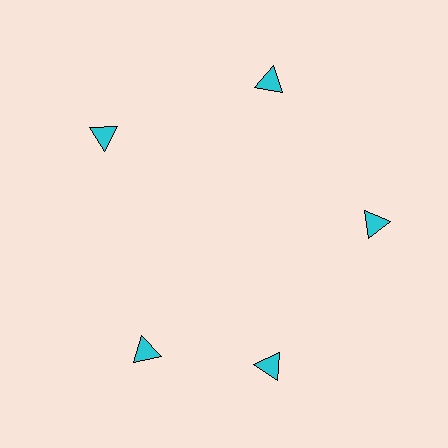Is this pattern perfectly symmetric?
No. The 5 cyan triangles are arranged in a ring, but one element near the 8 o'clock position is rotated out of alignment along the ring, breaking the 5-fold rotational symmetry.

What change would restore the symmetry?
The symmetry would be restored by rotating it back into even spacing with its neighbors so that all 5 triangles sit at equal angles and equal distance from the center.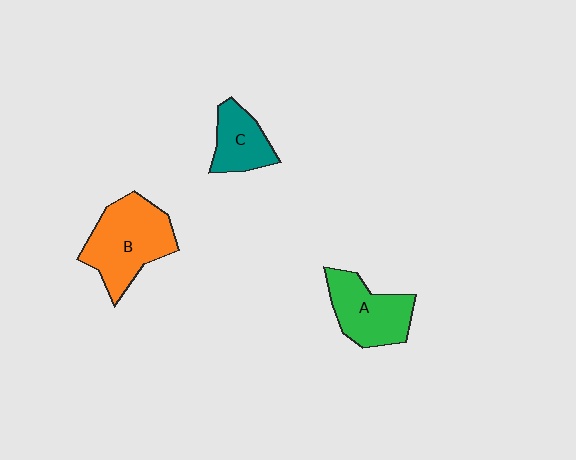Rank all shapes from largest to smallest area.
From largest to smallest: B (orange), A (green), C (teal).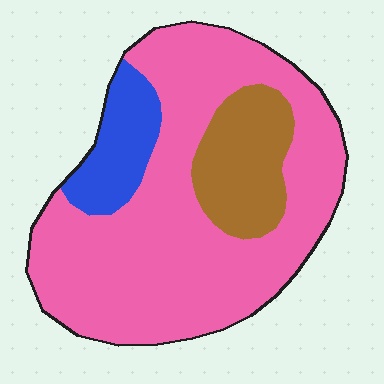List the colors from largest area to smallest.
From largest to smallest: pink, brown, blue.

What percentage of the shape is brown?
Brown takes up about one sixth (1/6) of the shape.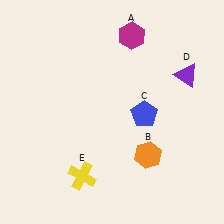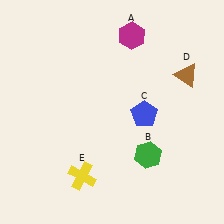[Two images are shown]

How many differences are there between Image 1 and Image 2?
There are 2 differences between the two images.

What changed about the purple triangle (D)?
In Image 1, D is purple. In Image 2, it changed to brown.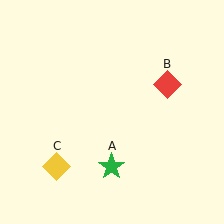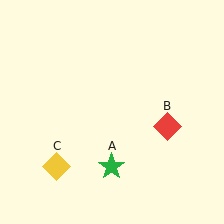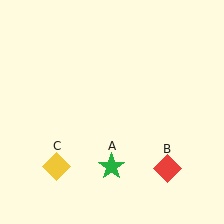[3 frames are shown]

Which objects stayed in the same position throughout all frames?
Green star (object A) and yellow diamond (object C) remained stationary.